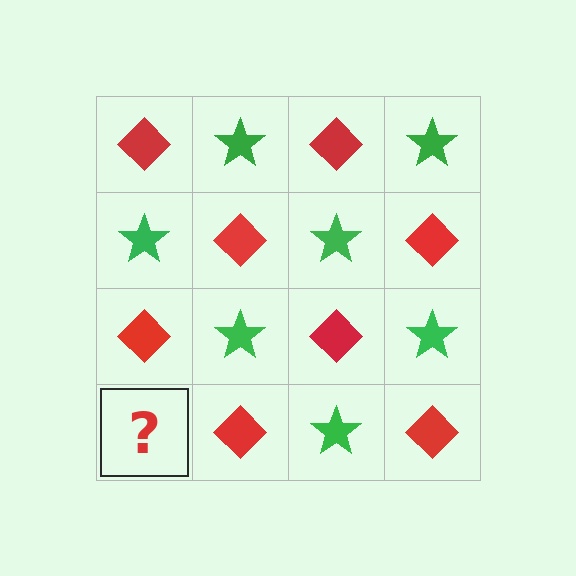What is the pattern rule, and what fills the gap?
The rule is that it alternates red diamond and green star in a checkerboard pattern. The gap should be filled with a green star.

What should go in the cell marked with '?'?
The missing cell should contain a green star.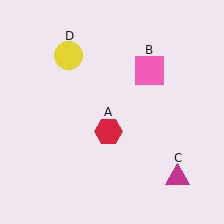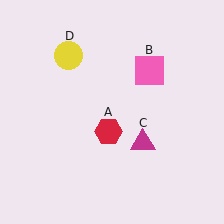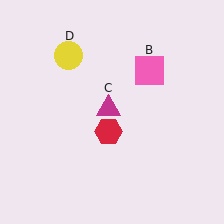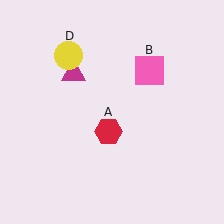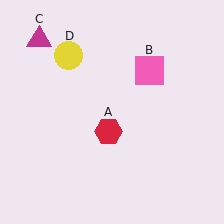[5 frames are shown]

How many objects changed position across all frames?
1 object changed position: magenta triangle (object C).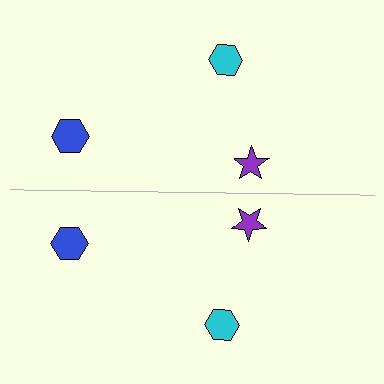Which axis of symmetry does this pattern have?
The pattern has a horizontal axis of symmetry running through the center of the image.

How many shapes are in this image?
There are 6 shapes in this image.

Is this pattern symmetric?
Yes, this pattern has bilateral (reflection) symmetry.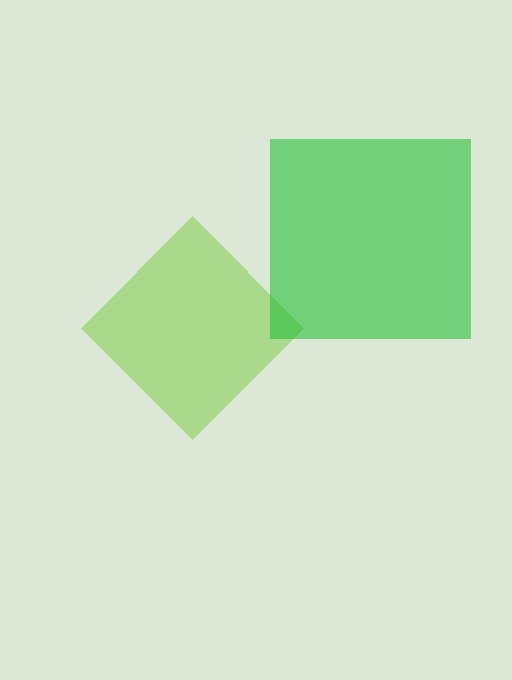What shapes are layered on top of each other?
The layered shapes are: a lime diamond, a green square.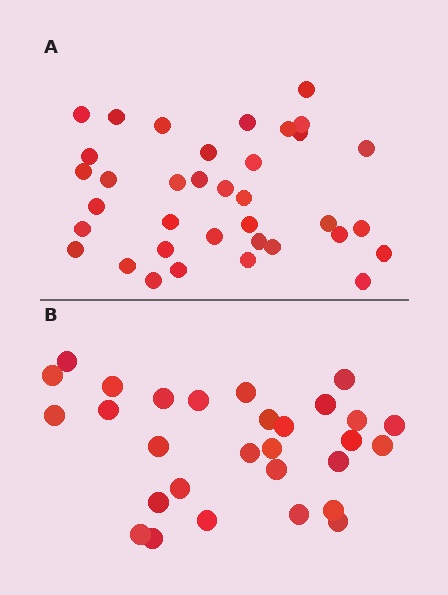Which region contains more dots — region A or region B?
Region A (the top region) has more dots.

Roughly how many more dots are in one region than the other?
Region A has roughly 8 or so more dots than region B.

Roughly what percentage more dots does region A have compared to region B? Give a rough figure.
About 25% more.